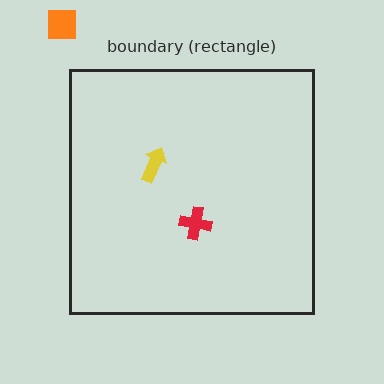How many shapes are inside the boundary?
2 inside, 1 outside.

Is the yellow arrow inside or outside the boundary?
Inside.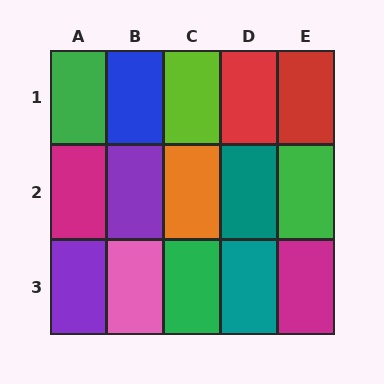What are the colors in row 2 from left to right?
Magenta, purple, orange, teal, green.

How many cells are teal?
2 cells are teal.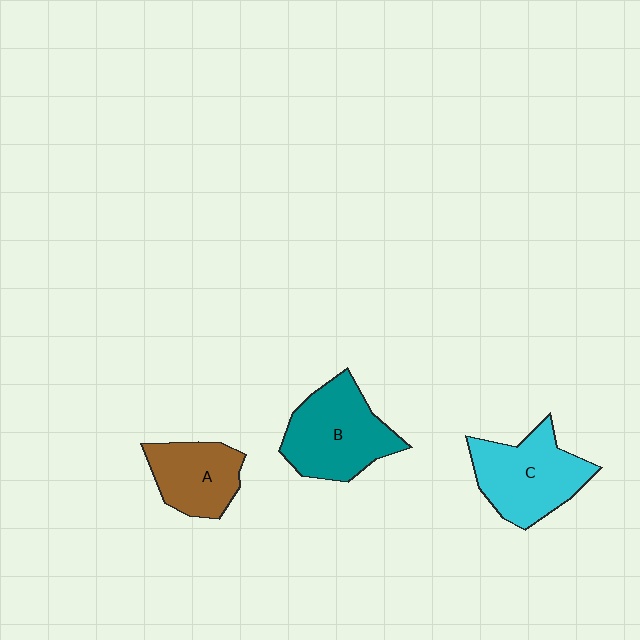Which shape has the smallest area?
Shape A (brown).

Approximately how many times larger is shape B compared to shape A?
Approximately 1.4 times.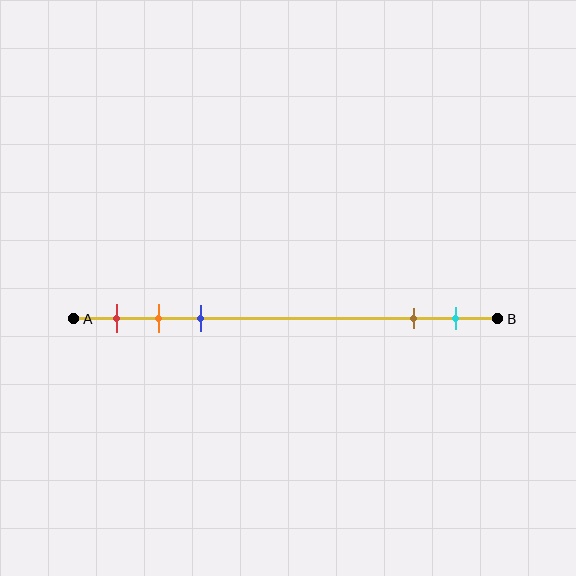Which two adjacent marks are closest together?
The orange and blue marks are the closest adjacent pair.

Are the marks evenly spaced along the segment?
No, the marks are not evenly spaced.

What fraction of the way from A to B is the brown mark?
The brown mark is approximately 80% (0.8) of the way from A to B.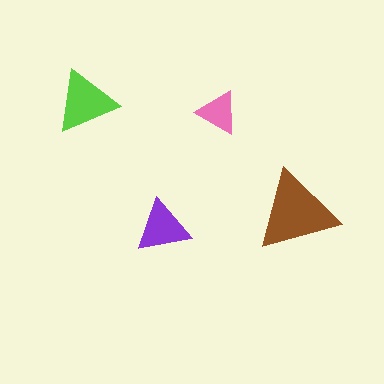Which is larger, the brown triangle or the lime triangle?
The brown one.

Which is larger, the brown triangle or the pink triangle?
The brown one.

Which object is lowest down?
The purple triangle is bottommost.